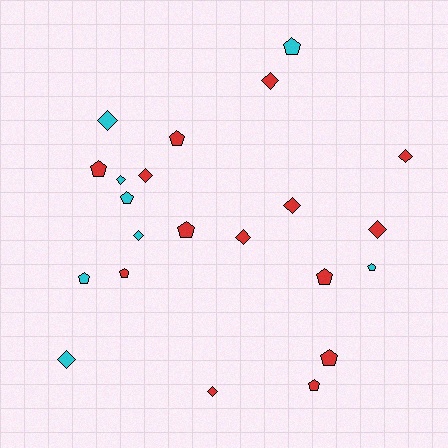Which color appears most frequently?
Red, with 14 objects.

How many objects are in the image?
There are 22 objects.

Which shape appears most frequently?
Diamond, with 11 objects.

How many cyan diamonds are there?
There are 4 cyan diamonds.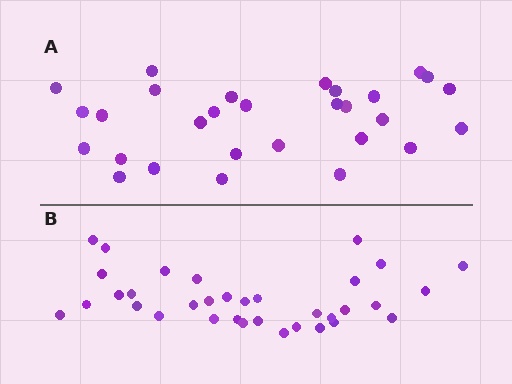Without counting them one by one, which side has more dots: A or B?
Region B (the bottom region) has more dots.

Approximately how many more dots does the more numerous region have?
Region B has about 5 more dots than region A.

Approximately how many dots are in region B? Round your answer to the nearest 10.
About 30 dots. (The exact count is 34, which rounds to 30.)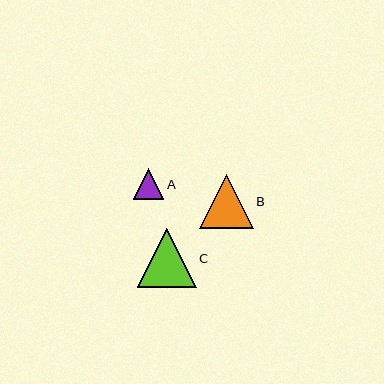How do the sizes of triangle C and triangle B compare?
Triangle C and triangle B are approximately the same size.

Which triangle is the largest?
Triangle C is the largest with a size of approximately 59 pixels.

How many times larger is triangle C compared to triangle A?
Triangle C is approximately 1.9 times the size of triangle A.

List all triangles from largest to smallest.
From largest to smallest: C, B, A.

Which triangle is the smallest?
Triangle A is the smallest with a size of approximately 31 pixels.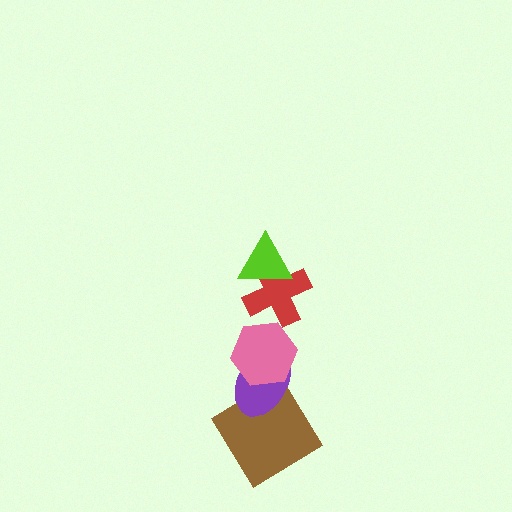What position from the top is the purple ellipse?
The purple ellipse is 4th from the top.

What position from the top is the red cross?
The red cross is 2nd from the top.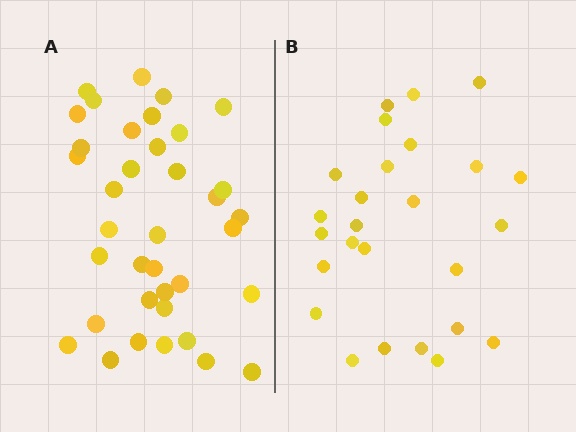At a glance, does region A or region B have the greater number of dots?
Region A (the left region) has more dots.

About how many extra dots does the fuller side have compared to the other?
Region A has roughly 12 or so more dots than region B.